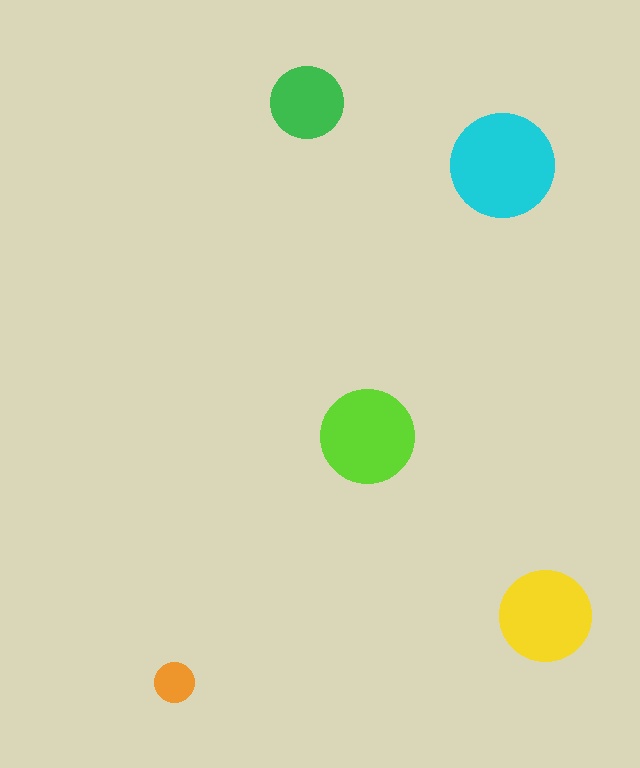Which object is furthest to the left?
The orange circle is leftmost.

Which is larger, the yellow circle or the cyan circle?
The cyan one.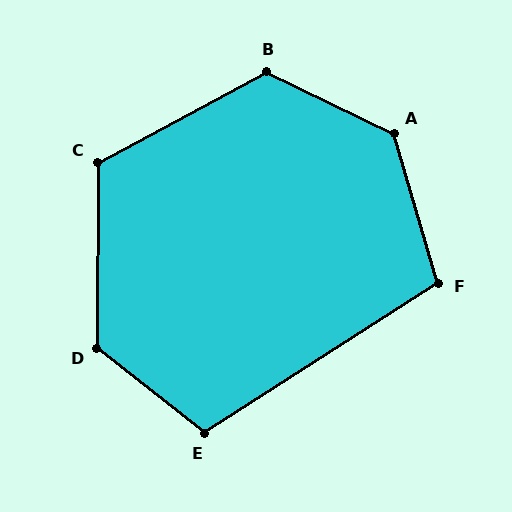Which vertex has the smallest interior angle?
F, at approximately 106 degrees.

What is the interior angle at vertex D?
Approximately 128 degrees (obtuse).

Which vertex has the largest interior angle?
A, at approximately 132 degrees.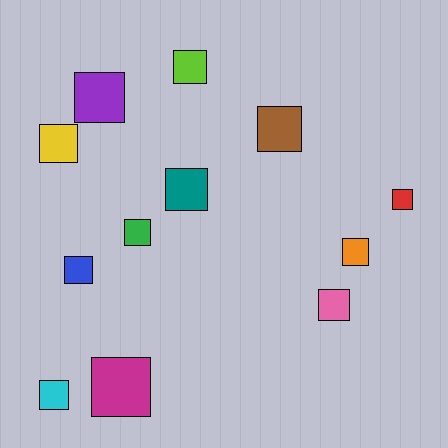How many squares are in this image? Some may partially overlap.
There are 12 squares.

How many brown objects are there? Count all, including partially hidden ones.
There is 1 brown object.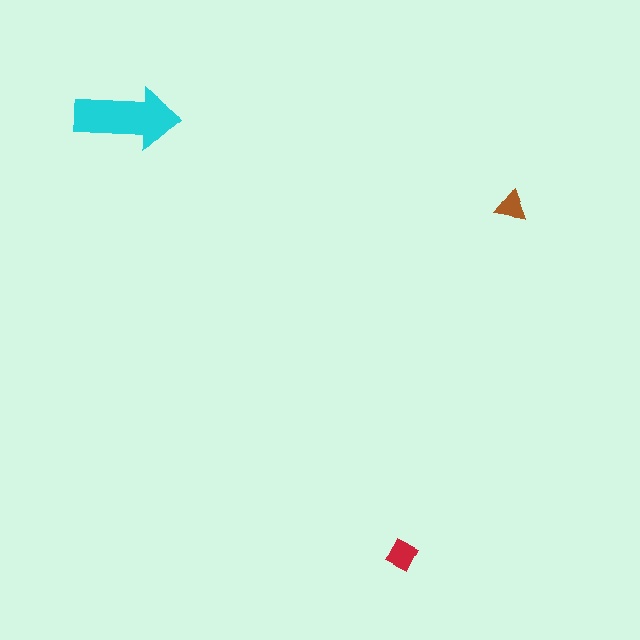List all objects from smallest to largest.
The brown triangle, the red diamond, the cyan arrow.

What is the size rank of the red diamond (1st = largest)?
2nd.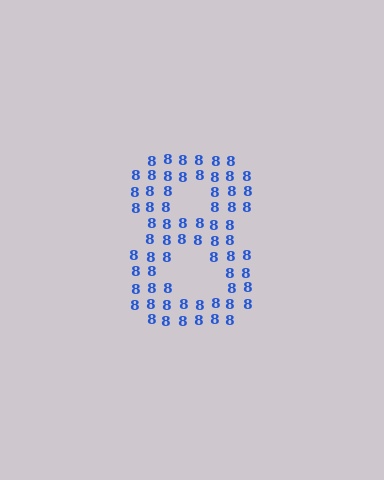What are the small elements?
The small elements are digit 8's.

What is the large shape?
The large shape is the digit 8.